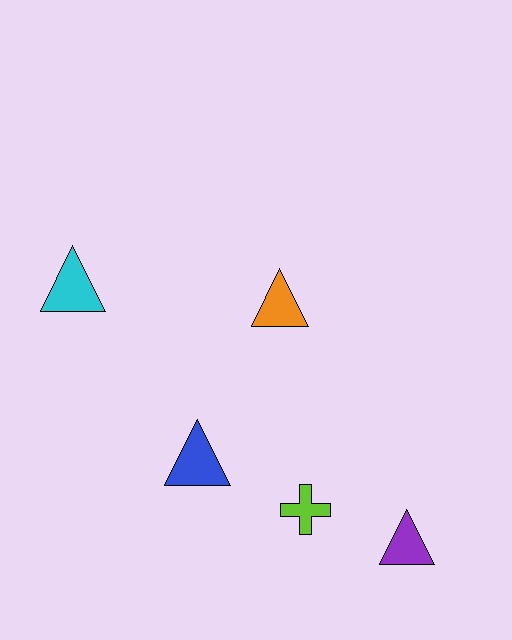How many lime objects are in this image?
There is 1 lime object.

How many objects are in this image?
There are 5 objects.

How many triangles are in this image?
There are 4 triangles.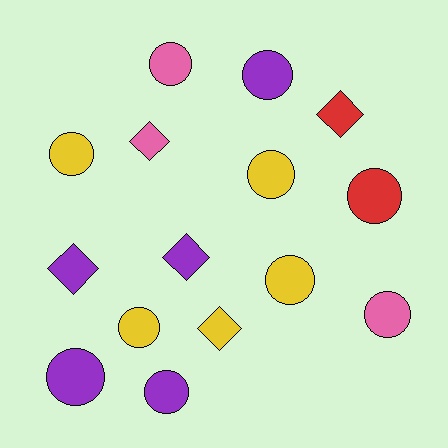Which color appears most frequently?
Purple, with 5 objects.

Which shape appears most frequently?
Circle, with 10 objects.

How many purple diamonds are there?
There are 2 purple diamonds.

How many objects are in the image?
There are 15 objects.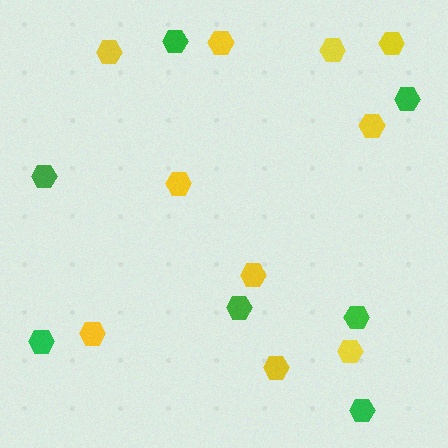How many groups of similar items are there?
There are 2 groups: one group of green hexagons (7) and one group of yellow hexagons (10).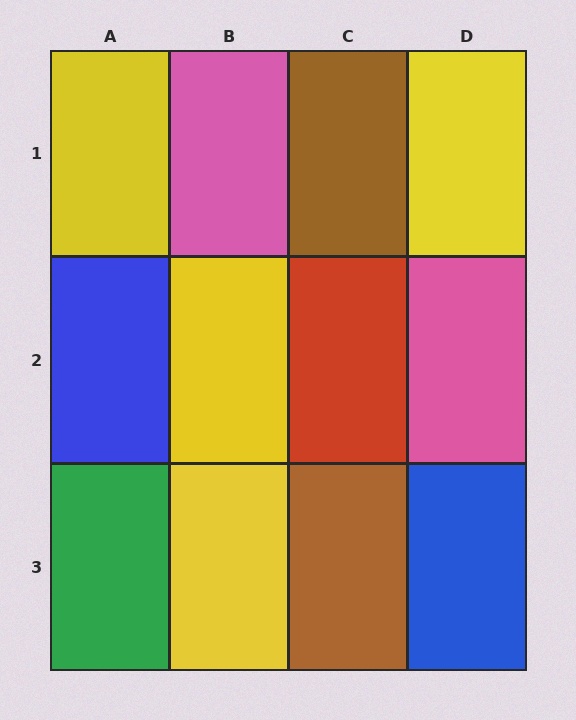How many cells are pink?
2 cells are pink.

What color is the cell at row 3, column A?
Green.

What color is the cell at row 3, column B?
Yellow.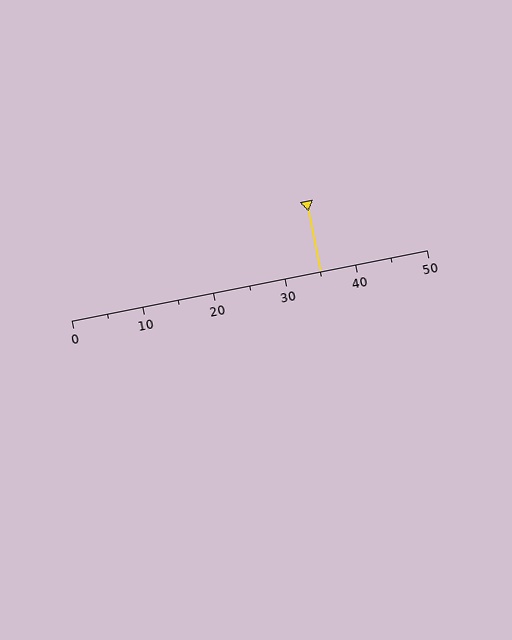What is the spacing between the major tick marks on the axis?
The major ticks are spaced 10 apart.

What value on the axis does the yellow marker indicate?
The marker indicates approximately 35.